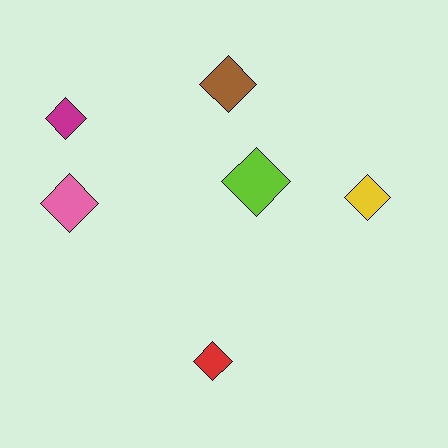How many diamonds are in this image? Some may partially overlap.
There are 6 diamonds.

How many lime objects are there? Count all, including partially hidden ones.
There is 1 lime object.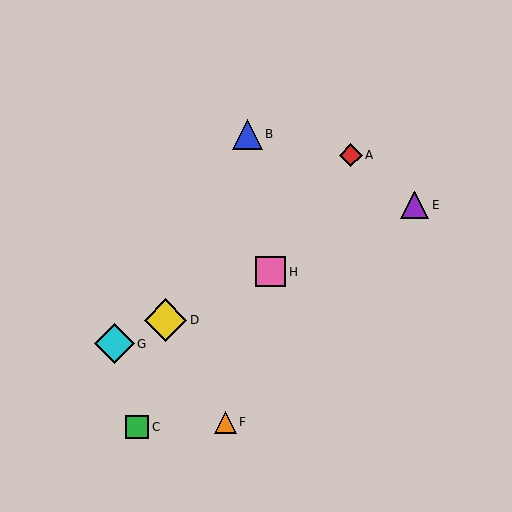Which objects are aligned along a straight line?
Objects D, E, G, H are aligned along a straight line.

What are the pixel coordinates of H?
Object H is at (271, 272).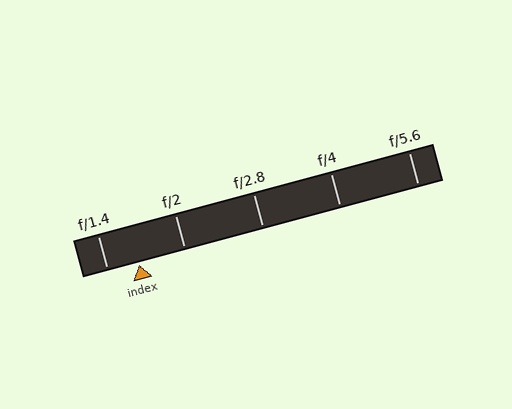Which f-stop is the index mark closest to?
The index mark is closest to f/1.4.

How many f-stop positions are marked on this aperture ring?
There are 5 f-stop positions marked.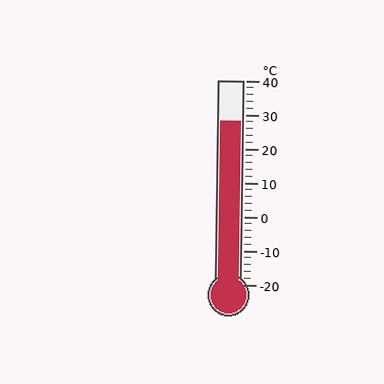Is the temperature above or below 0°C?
The temperature is above 0°C.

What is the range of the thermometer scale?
The thermometer scale ranges from -20°C to 40°C.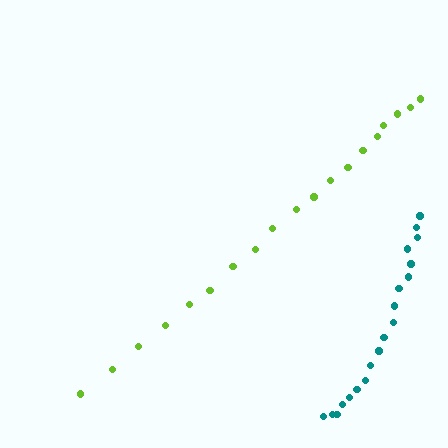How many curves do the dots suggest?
There are 2 distinct paths.